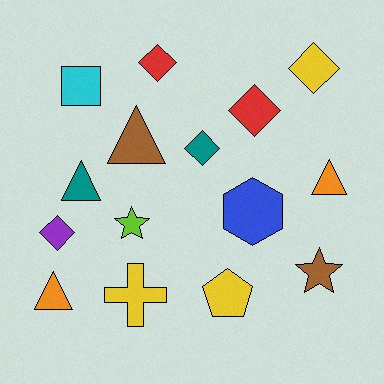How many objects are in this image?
There are 15 objects.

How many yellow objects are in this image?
There are 3 yellow objects.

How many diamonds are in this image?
There are 5 diamonds.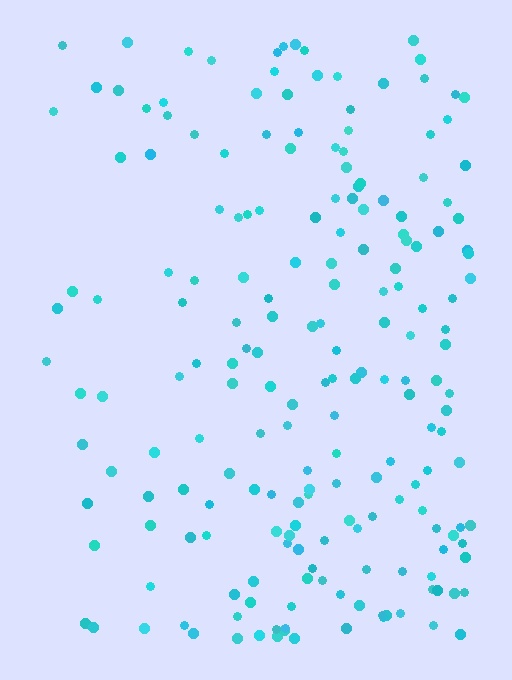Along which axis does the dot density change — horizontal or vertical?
Horizontal.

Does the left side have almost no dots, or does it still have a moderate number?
Still a moderate number, just noticeably fewer than the right.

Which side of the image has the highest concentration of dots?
The right.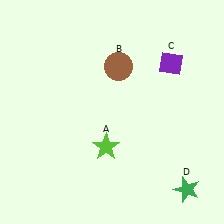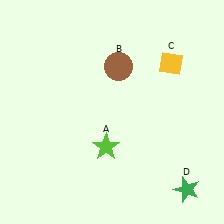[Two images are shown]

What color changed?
The diamond (C) changed from purple in Image 1 to yellow in Image 2.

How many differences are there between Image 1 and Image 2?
There is 1 difference between the two images.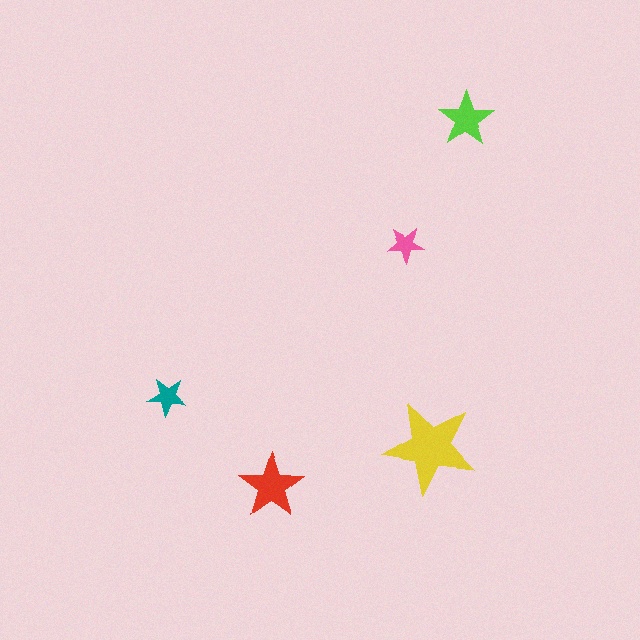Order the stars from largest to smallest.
the yellow one, the red one, the lime one, the teal one, the pink one.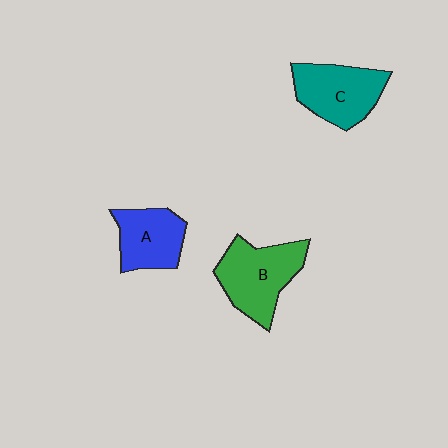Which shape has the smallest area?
Shape A (blue).